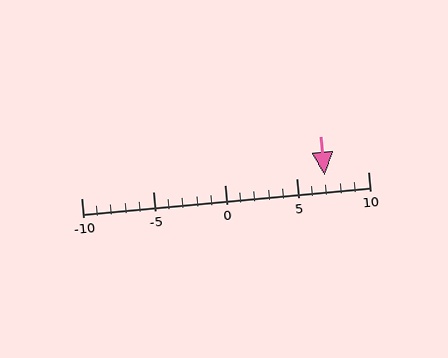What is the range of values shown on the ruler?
The ruler shows values from -10 to 10.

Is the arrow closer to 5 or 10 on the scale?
The arrow is closer to 5.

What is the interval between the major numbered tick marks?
The major tick marks are spaced 5 units apart.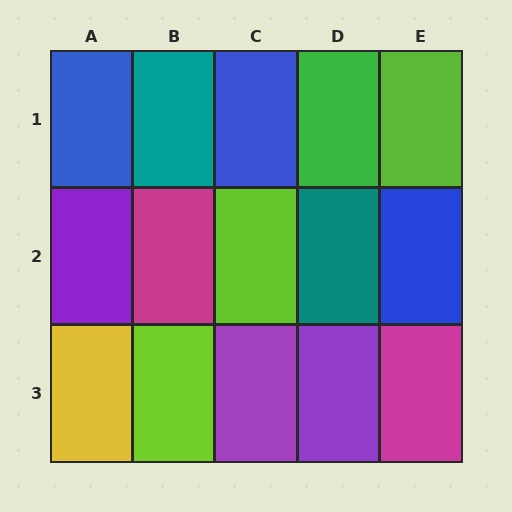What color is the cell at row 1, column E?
Lime.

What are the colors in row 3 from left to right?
Yellow, lime, purple, purple, magenta.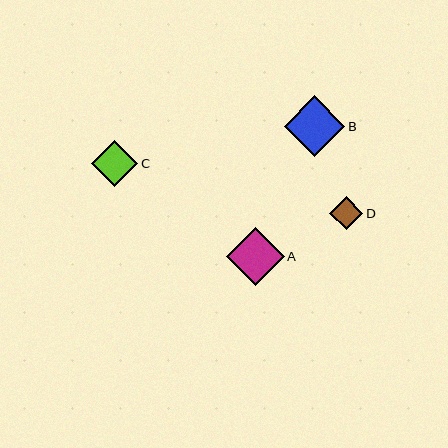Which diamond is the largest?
Diamond B is the largest with a size of approximately 60 pixels.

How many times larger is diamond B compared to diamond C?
Diamond B is approximately 1.3 times the size of diamond C.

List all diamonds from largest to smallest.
From largest to smallest: B, A, C, D.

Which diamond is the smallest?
Diamond D is the smallest with a size of approximately 33 pixels.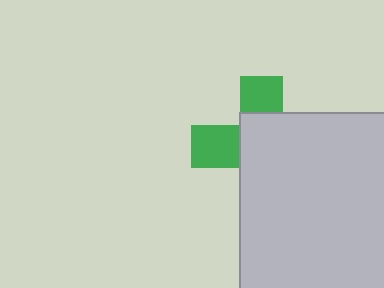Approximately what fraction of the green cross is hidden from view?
Roughly 65% of the green cross is hidden behind the light gray square.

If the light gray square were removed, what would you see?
You would see the complete green cross.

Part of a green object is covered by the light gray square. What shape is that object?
It is a cross.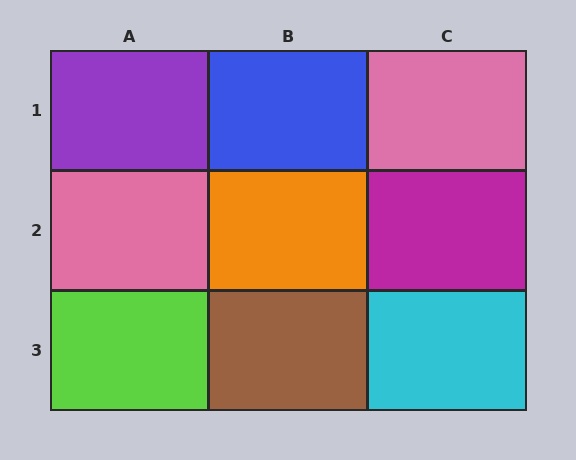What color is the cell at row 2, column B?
Orange.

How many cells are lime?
1 cell is lime.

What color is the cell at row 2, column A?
Pink.